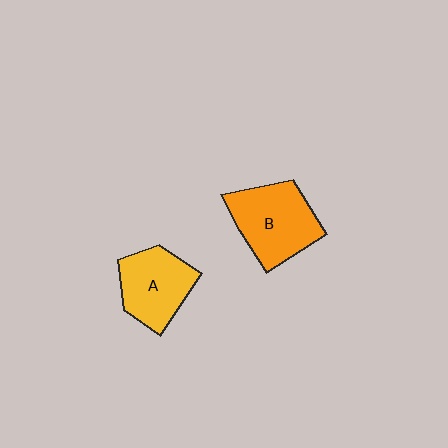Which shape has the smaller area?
Shape A (yellow).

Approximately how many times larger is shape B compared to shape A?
Approximately 1.2 times.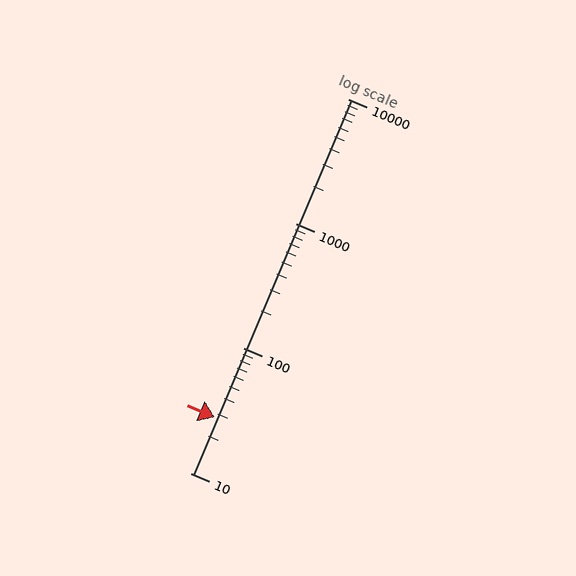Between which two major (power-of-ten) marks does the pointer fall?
The pointer is between 10 and 100.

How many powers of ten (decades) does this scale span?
The scale spans 3 decades, from 10 to 10000.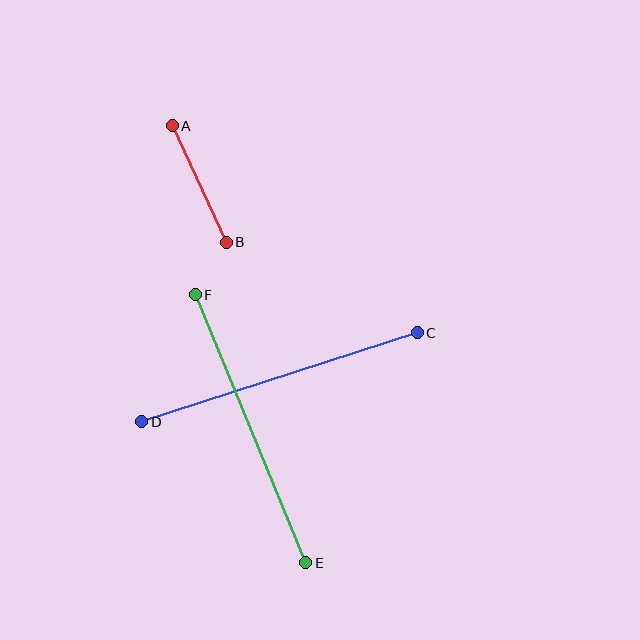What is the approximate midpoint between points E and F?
The midpoint is at approximately (251, 429) pixels.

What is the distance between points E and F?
The distance is approximately 290 pixels.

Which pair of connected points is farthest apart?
Points E and F are farthest apart.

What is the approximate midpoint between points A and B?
The midpoint is at approximately (199, 184) pixels.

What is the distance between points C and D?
The distance is approximately 289 pixels.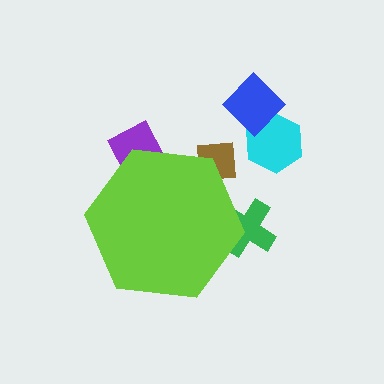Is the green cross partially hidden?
Yes, the green cross is partially hidden behind the lime hexagon.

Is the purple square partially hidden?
Yes, the purple square is partially hidden behind the lime hexagon.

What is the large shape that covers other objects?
A lime hexagon.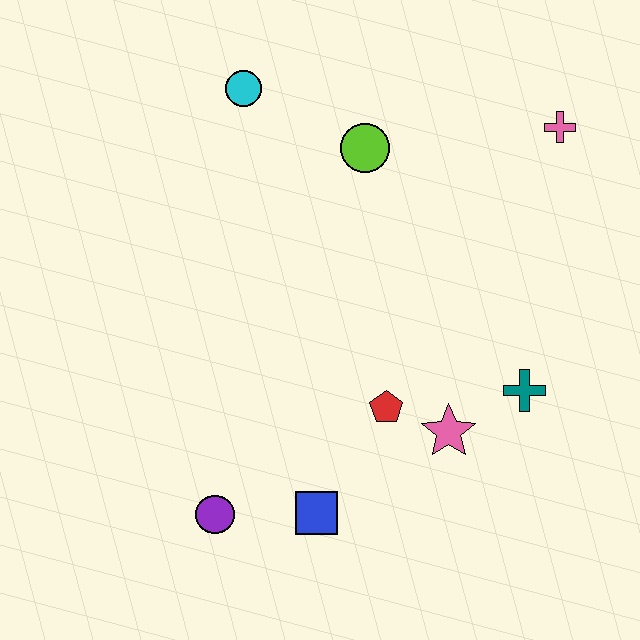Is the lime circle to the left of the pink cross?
Yes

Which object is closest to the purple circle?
The blue square is closest to the purple circle.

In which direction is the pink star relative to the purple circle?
The pink star is to the right of the purple circle.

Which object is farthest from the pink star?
The cyan circle is farthest from the pink star.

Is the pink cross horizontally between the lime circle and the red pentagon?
No